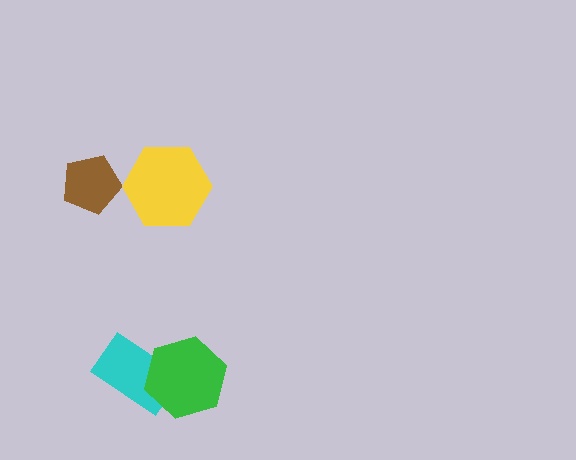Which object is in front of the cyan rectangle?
The green hexagon is in front of the cyan rectangle.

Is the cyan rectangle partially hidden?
Yes, it is partially covered by another shape.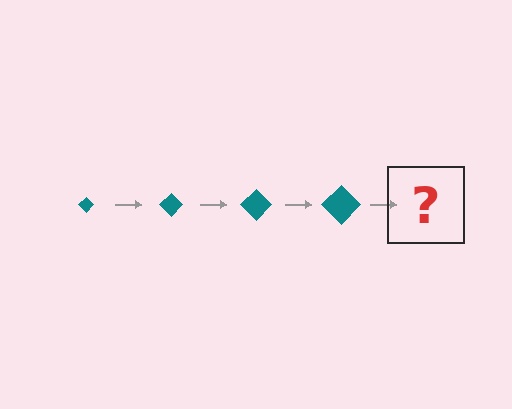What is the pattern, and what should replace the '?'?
The pattern is that the diamond gets progressively larger each step. The '?' should be a teal diamond, larger than the previous one.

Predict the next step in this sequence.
The next step is a teal diamond, larger than the previous one.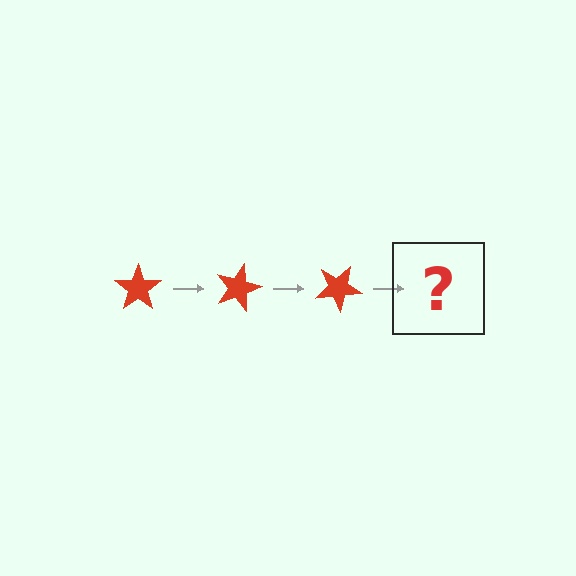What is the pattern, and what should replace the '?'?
The pattern is that the star rotates 15 degrees each step. The '?' should be a red star rotated 45 degrees.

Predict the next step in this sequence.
The next step is a red star rotated 45 degrees.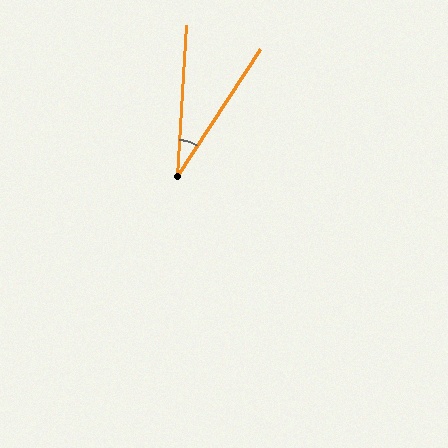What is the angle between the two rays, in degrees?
Approximately 30 degrees.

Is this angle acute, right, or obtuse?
It is acute.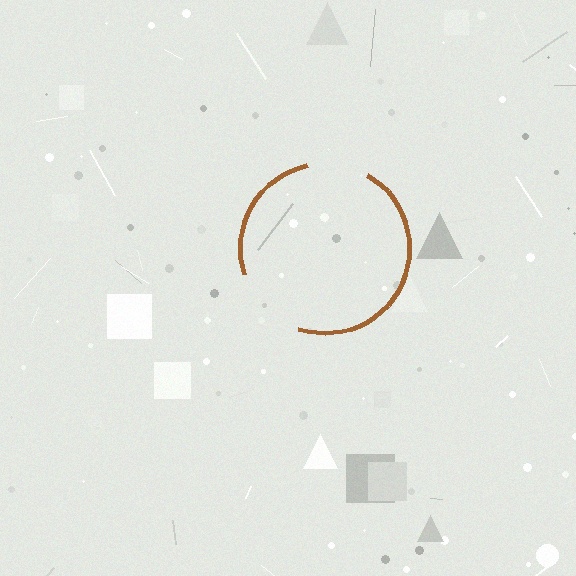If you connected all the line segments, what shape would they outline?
They would outline a circle.